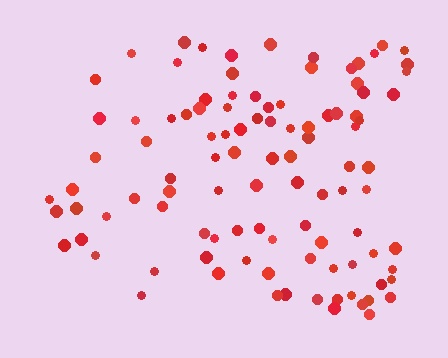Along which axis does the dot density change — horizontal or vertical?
Horizontal.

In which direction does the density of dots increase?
From left to right, with the right side densest.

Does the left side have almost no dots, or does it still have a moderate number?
Still a moderate number, just noticeably fewer than the right.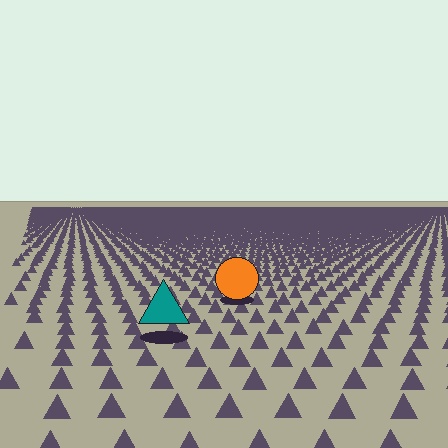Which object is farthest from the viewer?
The orange circle is farthest from the viewer. It appears smaller and the ground texture around it is denser.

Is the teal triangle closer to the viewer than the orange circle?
Yes. The teal triangle is closer — you can tell from the texture gradient: the ground texture is coarser near it.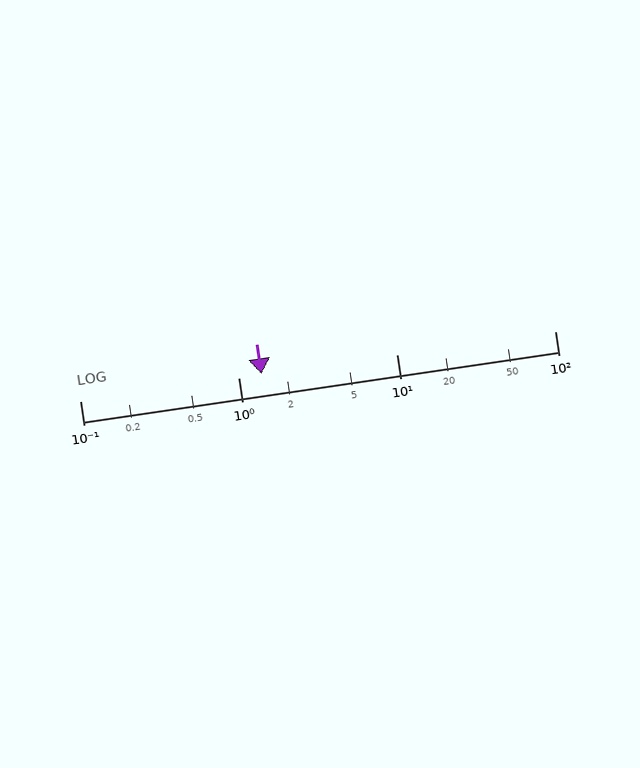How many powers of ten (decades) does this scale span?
The scale spans 3 decades, from 0.1 to 100.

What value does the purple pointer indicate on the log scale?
The pointer indicates approximately 1.4.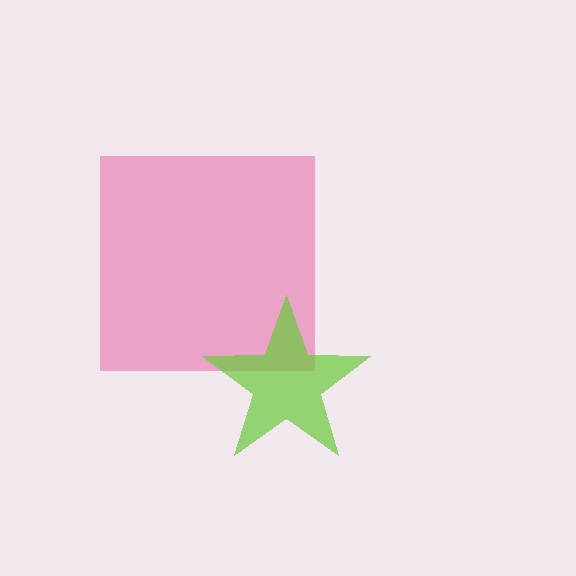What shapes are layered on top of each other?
The layered shapes are: a pink square, a lime star.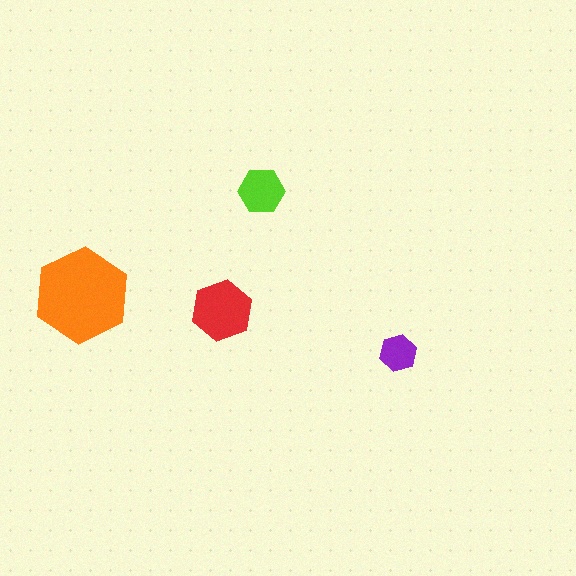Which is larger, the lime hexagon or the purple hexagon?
The lime one.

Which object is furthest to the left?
The orange hexagon is leftmost.